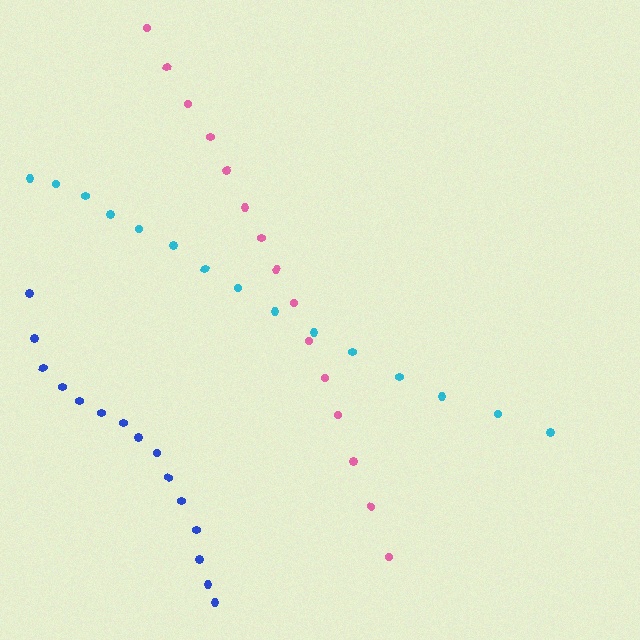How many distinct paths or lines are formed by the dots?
There are 3 distinct paths.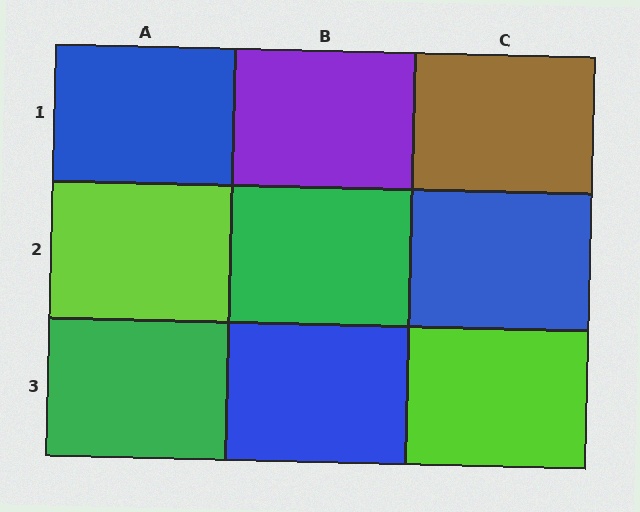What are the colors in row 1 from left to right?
Blue, purple, brown.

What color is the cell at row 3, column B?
Blue.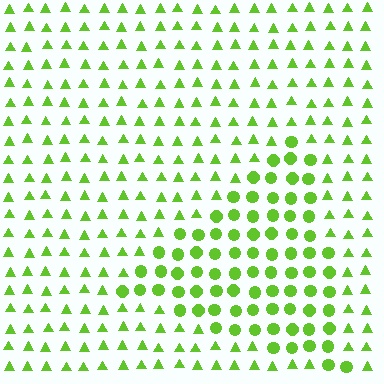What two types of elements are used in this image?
The image uses circles inside the triangle region and triangles outside it.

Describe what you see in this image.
The image is filled with small lime elements arranged in a uniform grid. A triangle-shaped region contains circles, while the surrounding area contains triangles. The boundary is defined purely by the change in element shape.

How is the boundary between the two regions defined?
The boundary is defined by a change in element shape: circles inside vs. triangles outside. All elements share the same color and spacing.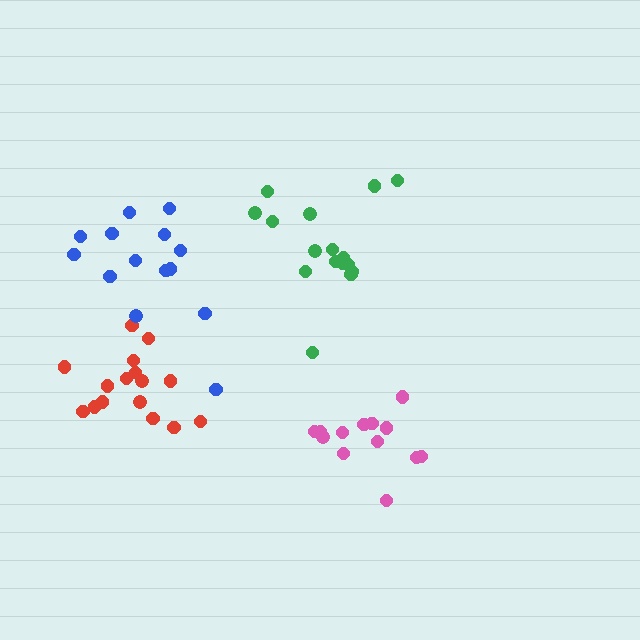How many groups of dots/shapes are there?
There are 4 groups.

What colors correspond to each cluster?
The clusters are colored: green, red, pink, blue.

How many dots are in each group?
Group 1: 16 dots, Group 2: 16 dots, Group 3: 13 dots, Group 4: 14 dots (59 total).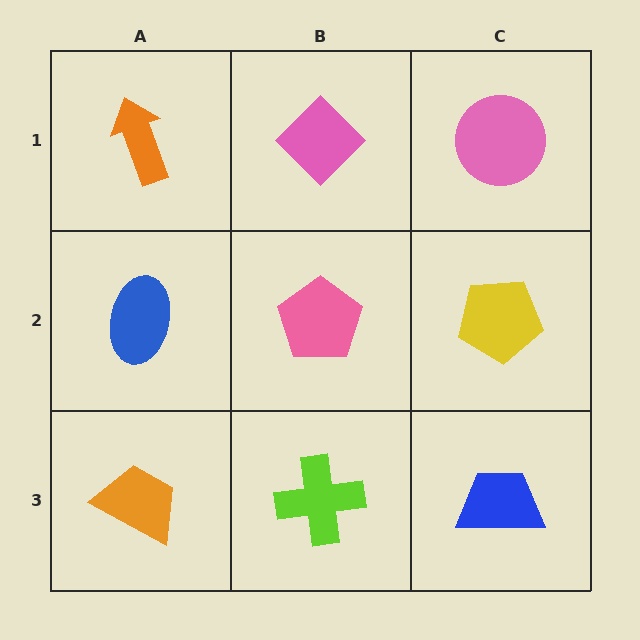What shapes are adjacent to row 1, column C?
A yellow pentagon (row 2, column C), a pink diamond (row 1, column B).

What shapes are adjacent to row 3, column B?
A pink pentagon (row 2, column B), an orange trapezoid (row 3, column A), a blue trapezoid (row 3, column C).